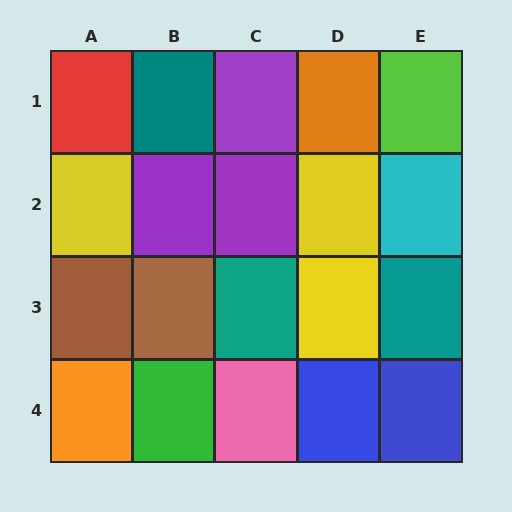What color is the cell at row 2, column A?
Yellow.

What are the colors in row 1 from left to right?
Red, teal, purple, orange, lime.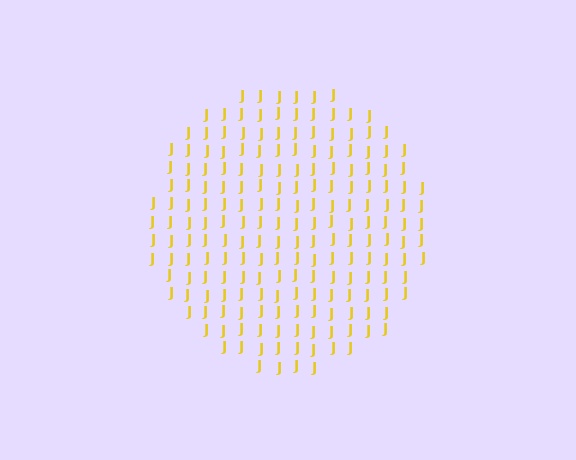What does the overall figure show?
The overall figure shows a circle.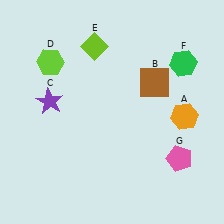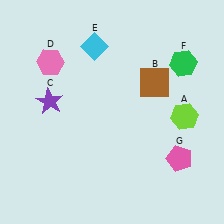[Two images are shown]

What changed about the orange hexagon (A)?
In Image 1, A is orange. In Image 2, it changed to lime.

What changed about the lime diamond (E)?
In Image 1, E is lime. In Image 2, it changed to cyan.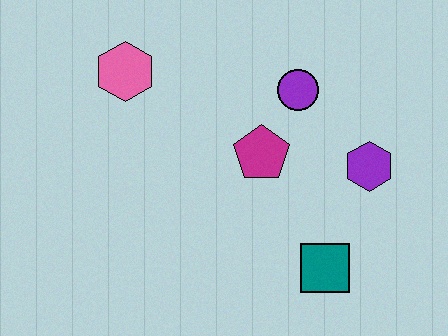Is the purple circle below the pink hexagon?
Yes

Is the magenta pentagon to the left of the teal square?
Yes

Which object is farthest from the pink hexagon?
The teal square is farthest from the pink hexagon.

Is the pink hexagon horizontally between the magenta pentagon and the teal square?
No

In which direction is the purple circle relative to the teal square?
The purple circle is above the teal square.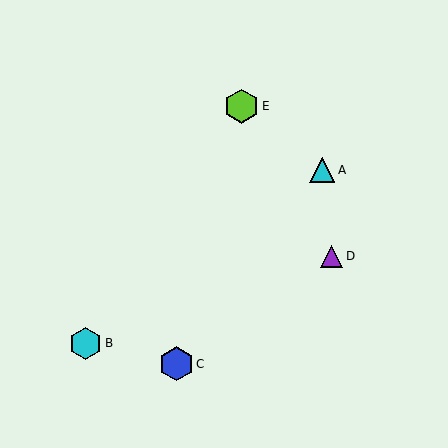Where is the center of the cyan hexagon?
The center of the cyan hexagon is at (86, 343).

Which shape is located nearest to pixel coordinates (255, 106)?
The lime hexagon (labeled E) at (242, 106) is nearest to that location.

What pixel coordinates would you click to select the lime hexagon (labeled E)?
Click at (242, 106) to select the lime hexagon E.